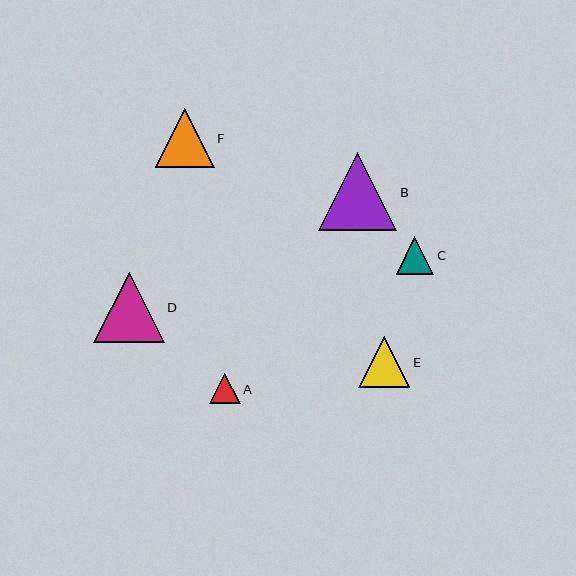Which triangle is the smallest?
Triangle A is the smallest with a size of approximately 31 pixels.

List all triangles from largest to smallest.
From largest to smallest: B, D, F, E, C, A.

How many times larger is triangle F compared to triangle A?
Triangle F is approximately 1.9 times the size of triangle A.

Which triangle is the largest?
Triangle B is the largest with a size of approximately 78 pixels.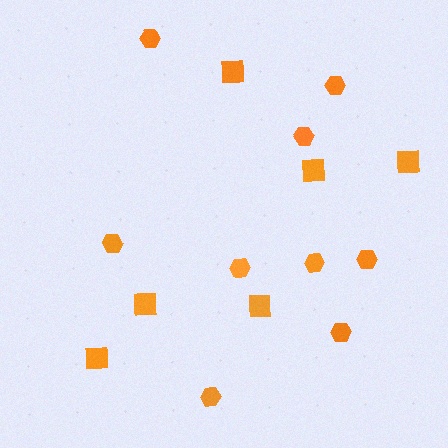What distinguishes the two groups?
There are 2 groups: one group of squares (6) and one group of hexagons (9).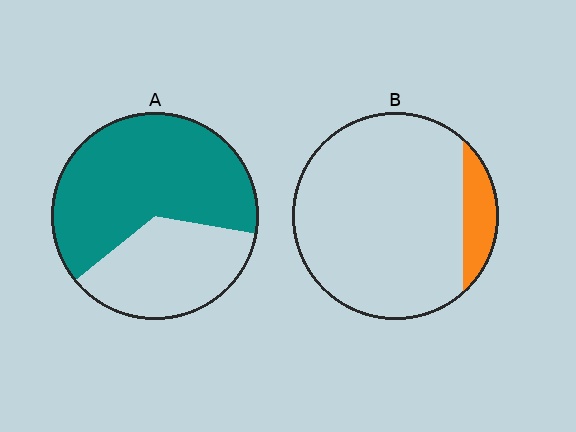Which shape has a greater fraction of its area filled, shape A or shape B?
Shape A.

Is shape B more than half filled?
No.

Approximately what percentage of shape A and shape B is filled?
A is approximately 65% and B is approximately 10%.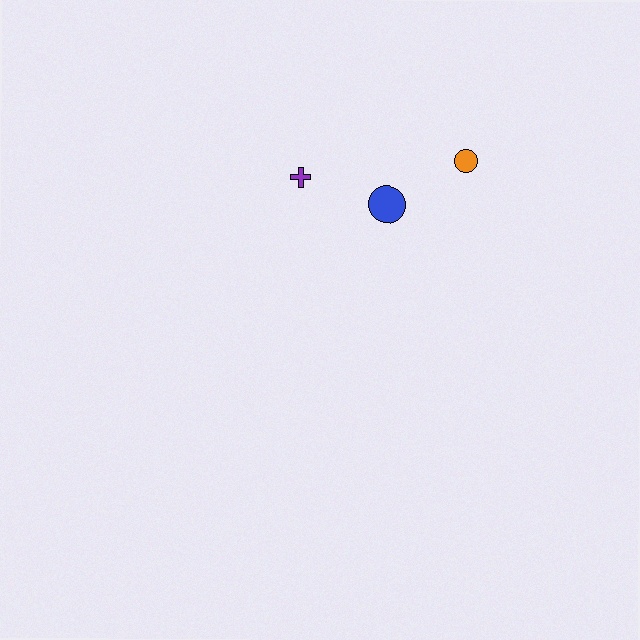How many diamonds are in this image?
There are no diamonds.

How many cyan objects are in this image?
There are no cyan objects.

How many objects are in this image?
There are 3 objects.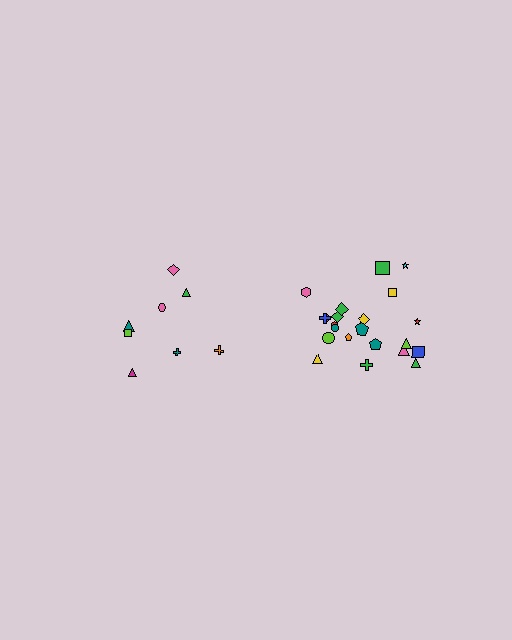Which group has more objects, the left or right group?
The right group.